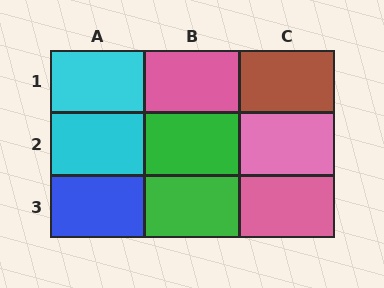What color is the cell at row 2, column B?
Green.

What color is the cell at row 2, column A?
Cyan.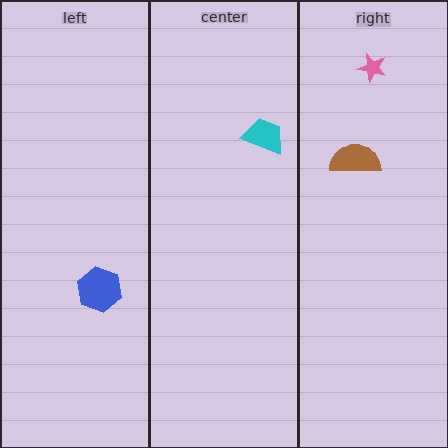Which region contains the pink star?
The right region.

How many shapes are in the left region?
1.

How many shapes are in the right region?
2.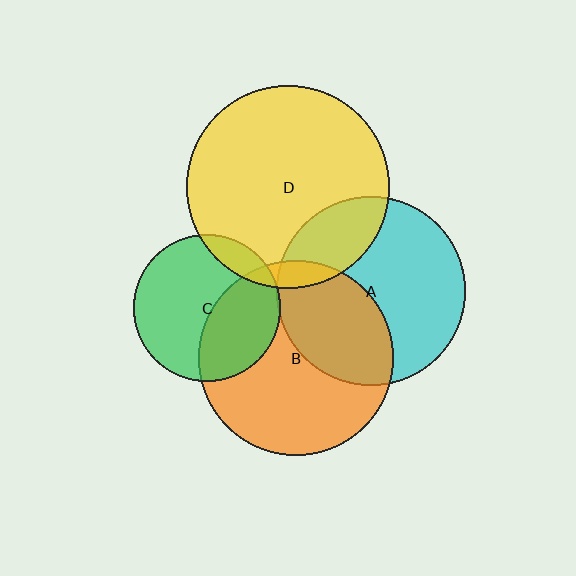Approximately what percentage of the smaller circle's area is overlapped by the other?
Approximately 20%.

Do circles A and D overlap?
Yes.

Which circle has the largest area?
Circle D (yellow).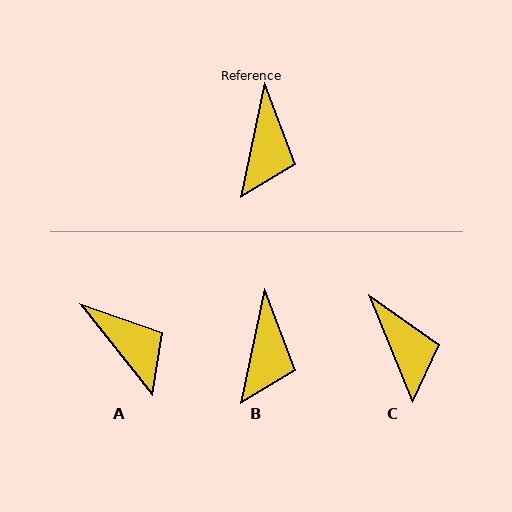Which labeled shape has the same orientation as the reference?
B.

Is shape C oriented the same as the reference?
No, it is off by about 34 degrees.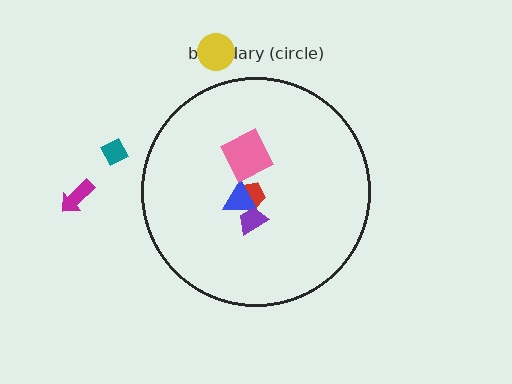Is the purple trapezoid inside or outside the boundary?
Inside.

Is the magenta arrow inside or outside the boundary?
Outside.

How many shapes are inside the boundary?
4 inside, 3 outside.